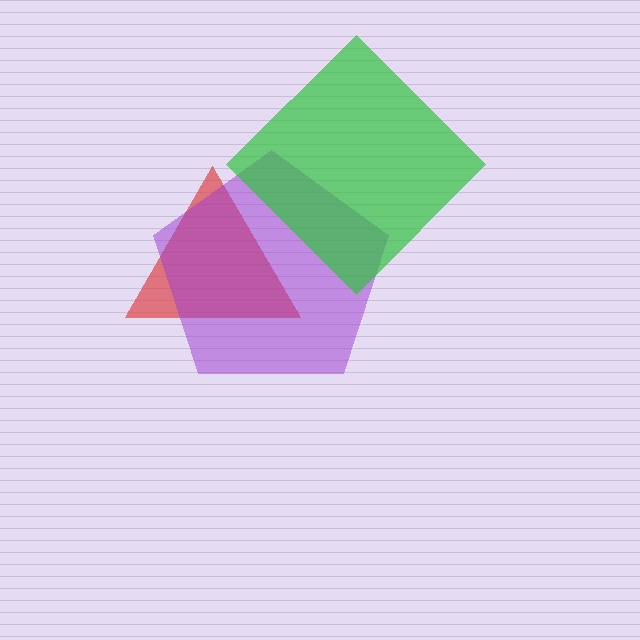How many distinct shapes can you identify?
There are 3 distinct shapes: a red triangle, a purple pentagon, a green diamond.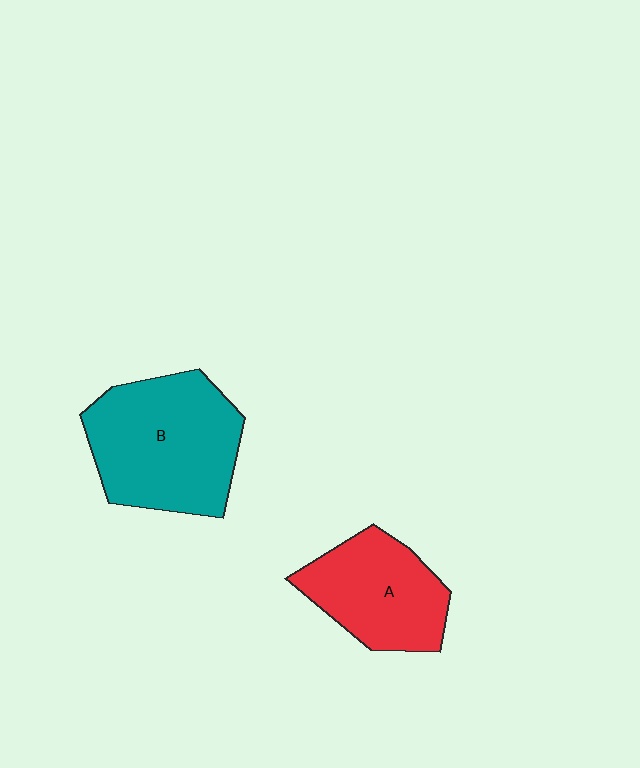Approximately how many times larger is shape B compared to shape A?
Approximately 1.4 times.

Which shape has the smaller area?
Shape A (red).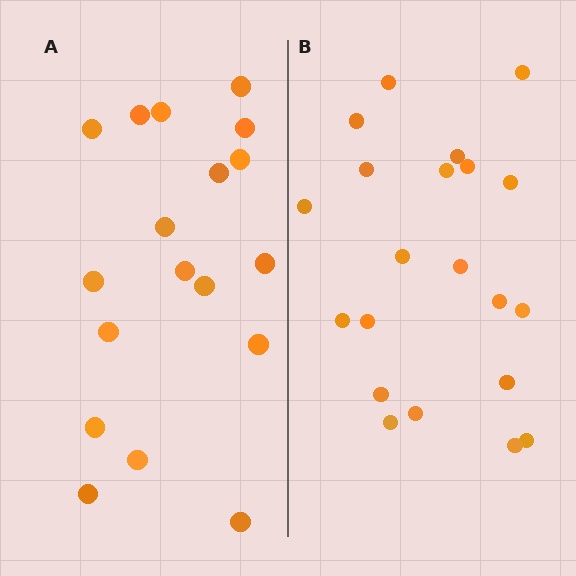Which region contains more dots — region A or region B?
Region B (the right region) has more dots.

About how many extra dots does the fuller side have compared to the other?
Region B has just a few more — roughly 2 or 3 more dots than region A.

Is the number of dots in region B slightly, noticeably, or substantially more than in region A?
Region B has only slightly more — the two regions are fairly close. The ratio is roughly 1.2 to 1.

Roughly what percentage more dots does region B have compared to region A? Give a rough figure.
About 15% more.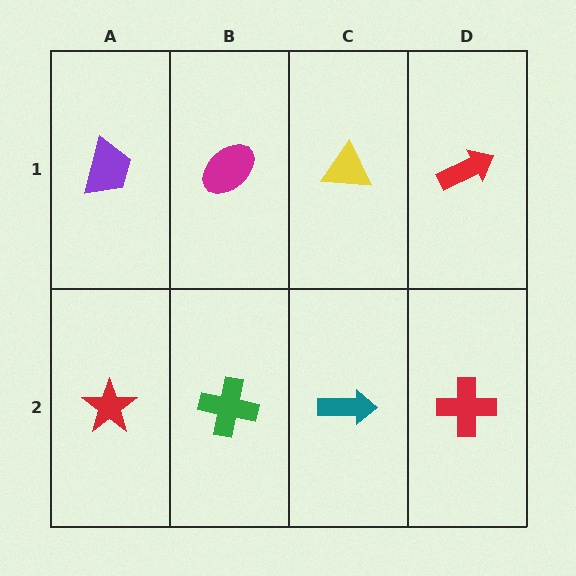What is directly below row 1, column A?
A red star.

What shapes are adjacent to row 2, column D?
A red arrow (row 1, column D), a teal arrow (row 2, column C).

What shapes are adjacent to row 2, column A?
A purple trapezoid (row 1, column A), a green cross (row 2, column B).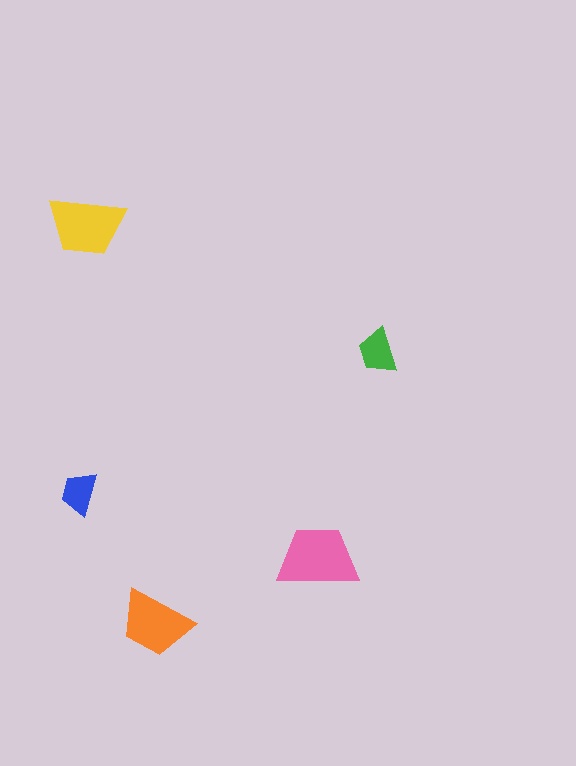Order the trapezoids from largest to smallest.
the pink one, the yellow one, the orange one, the green one, the blue one.